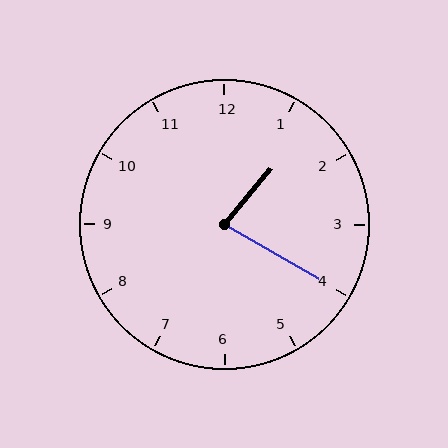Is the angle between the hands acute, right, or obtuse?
It is acute.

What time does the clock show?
1:20.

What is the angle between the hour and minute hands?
Approximately 80 degrees.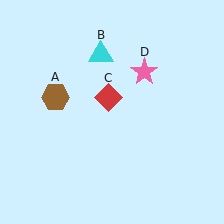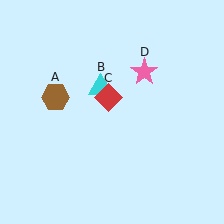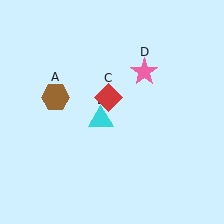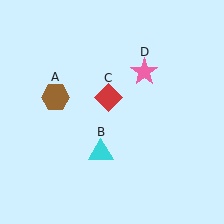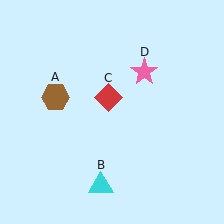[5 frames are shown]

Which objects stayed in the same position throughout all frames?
Brown hexagon (object A) and red diamond (object C) and pink star (object D) remained stationary.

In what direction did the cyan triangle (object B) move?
The cyan triangle (object B) moved down.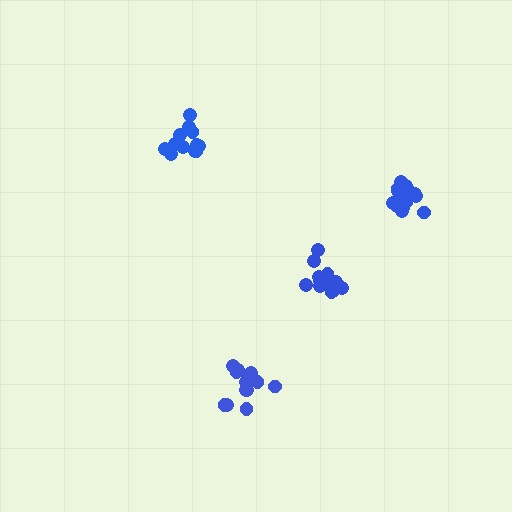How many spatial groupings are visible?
There are 4 spatial groupings.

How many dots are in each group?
Group 1: 15 dots, Group 2: 16 dots, Group 3: 13 dots, Group 4: 14 dots (58 total).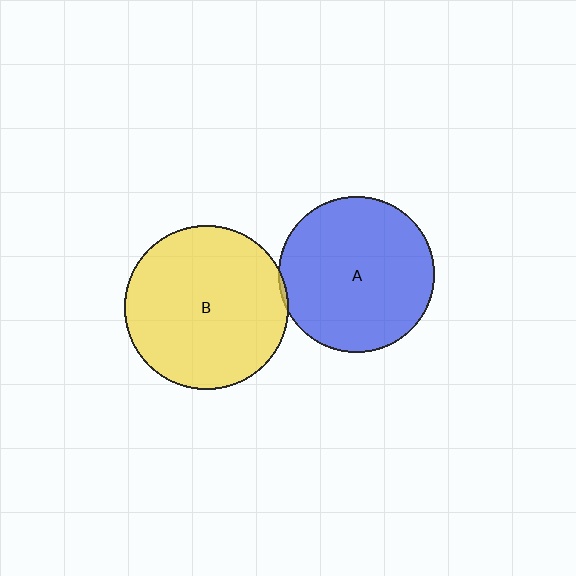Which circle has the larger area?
Circle B (yellow).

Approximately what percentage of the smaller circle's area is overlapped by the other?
Approximately 5%.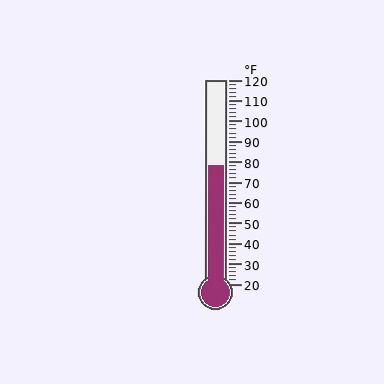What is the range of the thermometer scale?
The thermometer scale ranges from 20°F to 120°F.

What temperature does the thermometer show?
The thermometer shows approximately 78°F.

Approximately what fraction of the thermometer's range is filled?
The thermometer is filled to approximately 60% of its range.